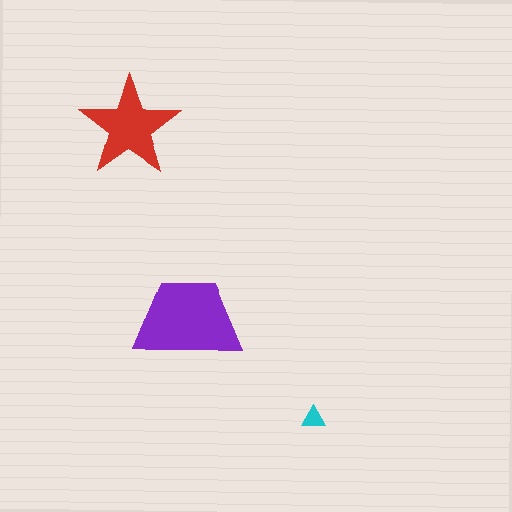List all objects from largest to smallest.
The purple trapezoid, the red star, the cyan triangle.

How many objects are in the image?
There are 3 objects in the image.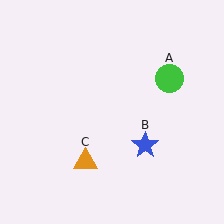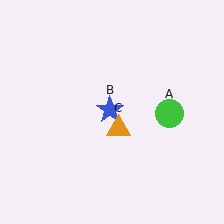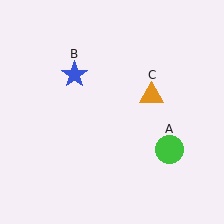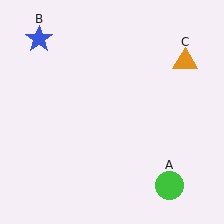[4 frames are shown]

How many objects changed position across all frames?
3 objects changed position: green circle (object A), blue star (object B), orange triangle (object C).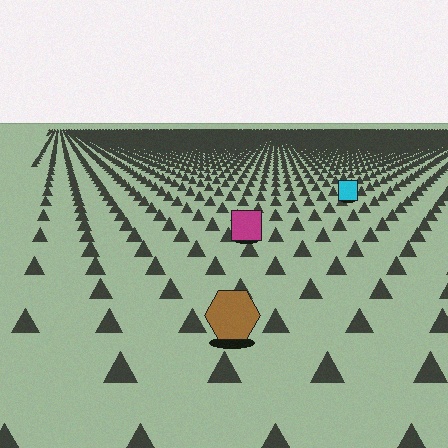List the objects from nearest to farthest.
From nearest to farthest: the brown hexagon, the magenta square, the cyan square.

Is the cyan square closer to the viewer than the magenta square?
No. The magenta square is closer — you can tell from the texture gradient: the ground texture is coarser near it.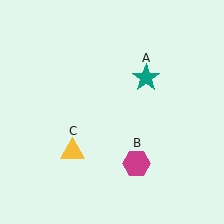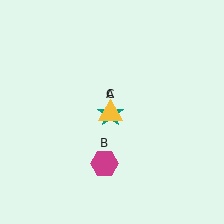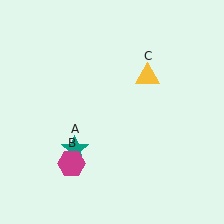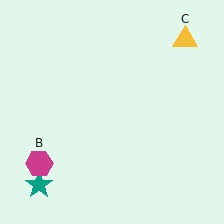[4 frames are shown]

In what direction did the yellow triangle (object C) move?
The yellow triangle (object C) moved up and to the right.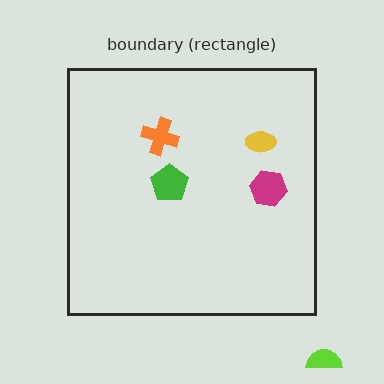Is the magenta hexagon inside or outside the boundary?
Inside.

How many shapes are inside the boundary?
4 inside, 1 outside.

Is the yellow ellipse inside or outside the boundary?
Inside.